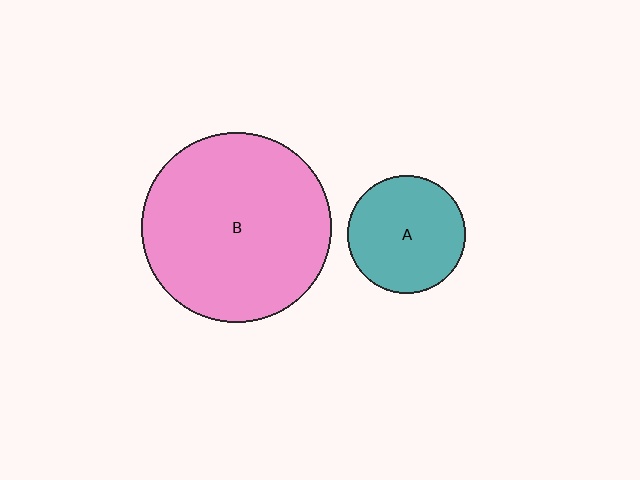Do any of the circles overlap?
No, none of the circles overlap.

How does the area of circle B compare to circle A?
Approximately 2.6 times.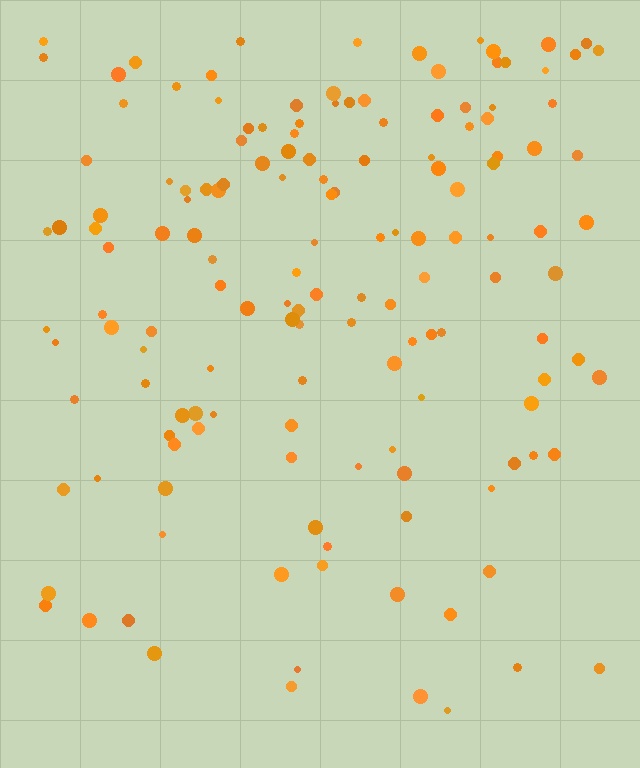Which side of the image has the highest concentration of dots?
The top.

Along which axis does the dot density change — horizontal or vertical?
Vertical.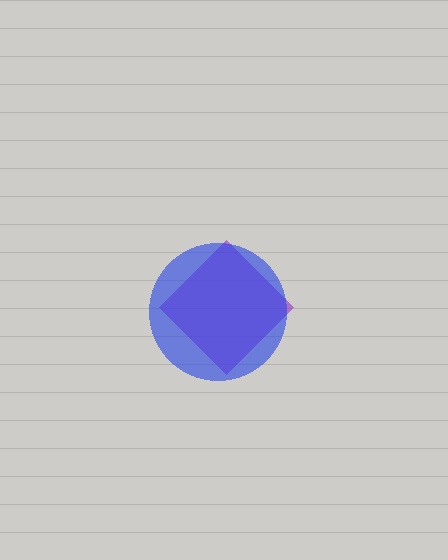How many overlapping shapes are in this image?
There are 2 overlapping shapes in the image.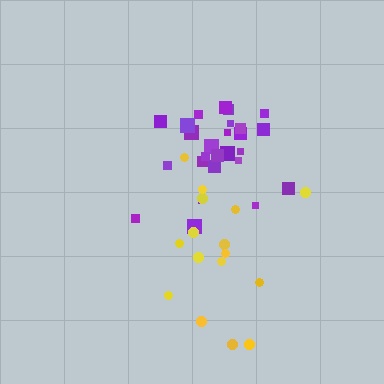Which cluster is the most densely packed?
Purple.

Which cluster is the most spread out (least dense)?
Yellow.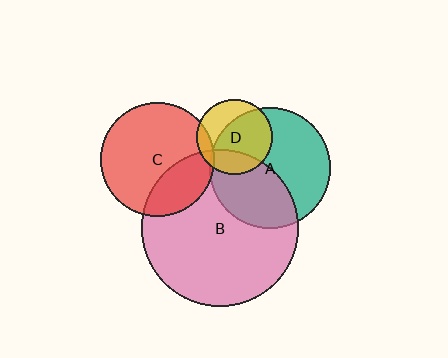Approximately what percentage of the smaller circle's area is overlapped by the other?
Approximately 5%.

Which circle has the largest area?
Circle B (pink).